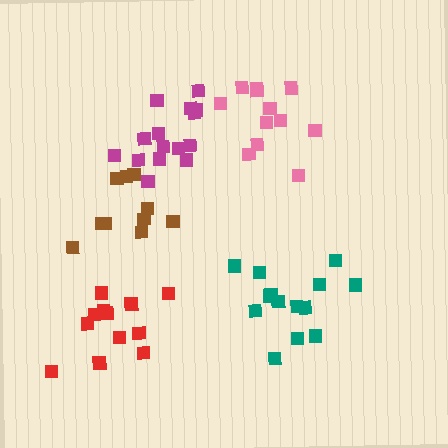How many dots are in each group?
Group 1: 13 dots, Group 2: 14 dots, Group 3: 12 dots, Group 4: 15 dots, Group 5: 10 dots (64 total).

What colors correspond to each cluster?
The clusters are colored: pink, teal, red, magenta, brown.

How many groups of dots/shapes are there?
There are 5 groups.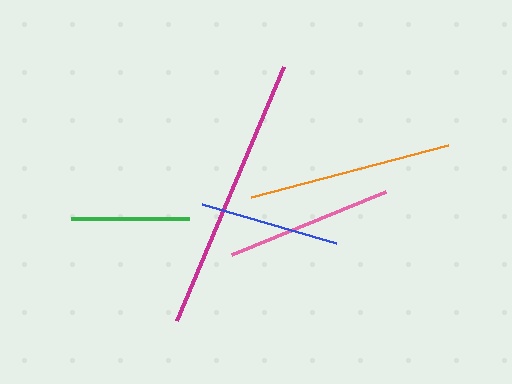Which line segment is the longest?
The magenta line is the longest at approximately 277 pixels.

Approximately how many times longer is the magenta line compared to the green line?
The magenta line is approximately 2.3 times the length of the green line.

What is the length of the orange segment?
The orange segment is approximately 204 pixels long.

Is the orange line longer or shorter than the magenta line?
The magenta line is longer than the orange line.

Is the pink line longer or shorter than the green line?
The pink line is longer than the green line.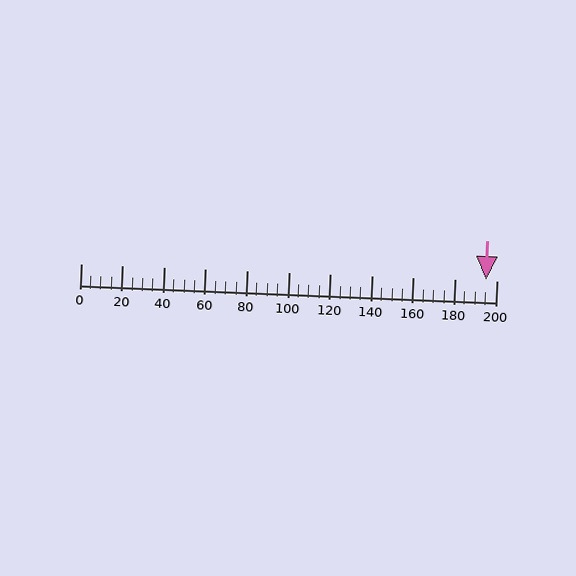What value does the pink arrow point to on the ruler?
The pink arrow points to approximately 195.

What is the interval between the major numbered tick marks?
The major tick marks are spaced 20 units apart.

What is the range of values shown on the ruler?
The ruler shows values from 0 to 200.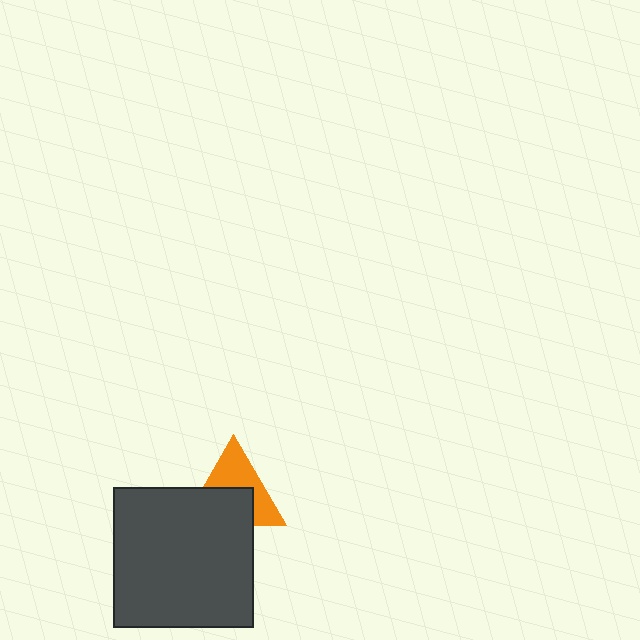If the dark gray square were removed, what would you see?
You would see the complete orange triangle.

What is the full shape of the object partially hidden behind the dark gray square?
The partially hidden object is an orange triangle.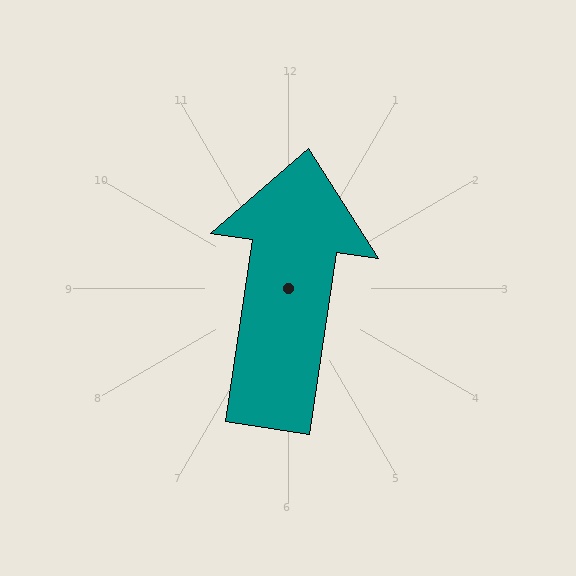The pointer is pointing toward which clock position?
Roughly 12 o'clock.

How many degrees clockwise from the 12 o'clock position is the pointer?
Approximately 8 degrees.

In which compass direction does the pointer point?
North.